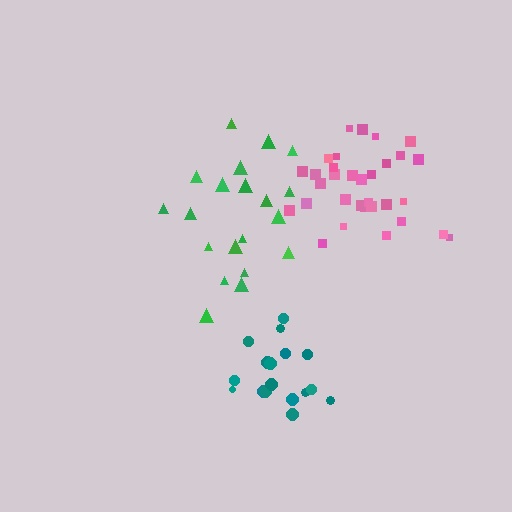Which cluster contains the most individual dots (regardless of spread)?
Pink (32).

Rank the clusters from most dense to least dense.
pink, teal, green.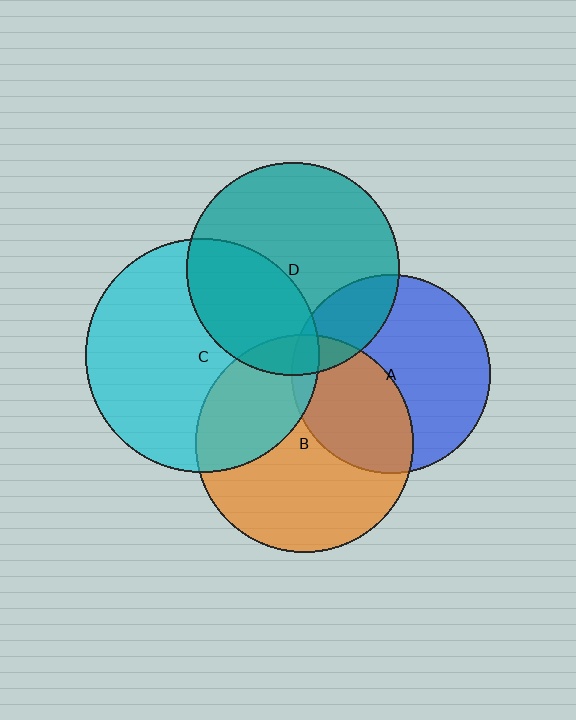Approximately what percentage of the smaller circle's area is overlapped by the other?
Approximately 30%.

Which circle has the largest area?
Circle C (cyan).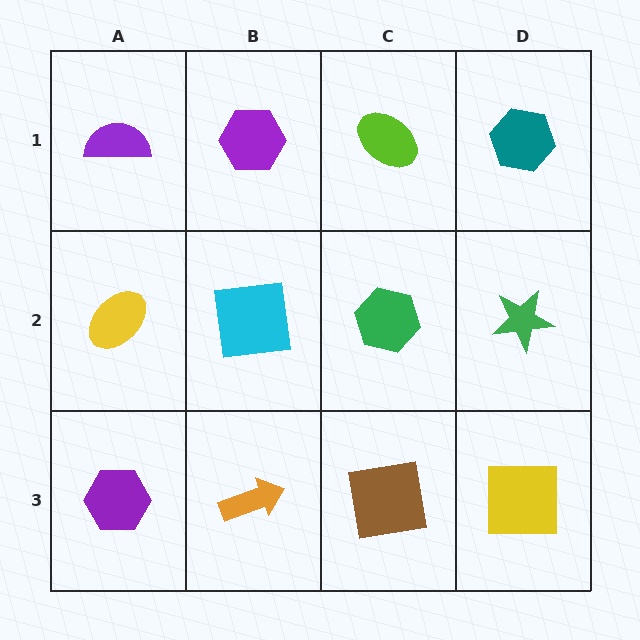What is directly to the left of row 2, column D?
A green hexagon.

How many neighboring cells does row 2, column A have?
3.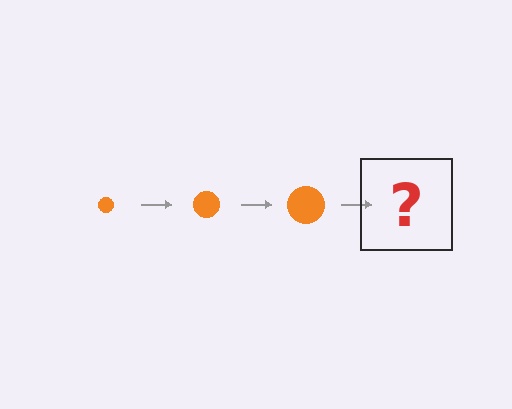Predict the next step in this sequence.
The next step is an orange circle, larger than the previous one.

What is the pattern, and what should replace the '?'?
The pattern is that the circle gets progressively larger each step. The '?' should be an orange circle, larger than the previous one.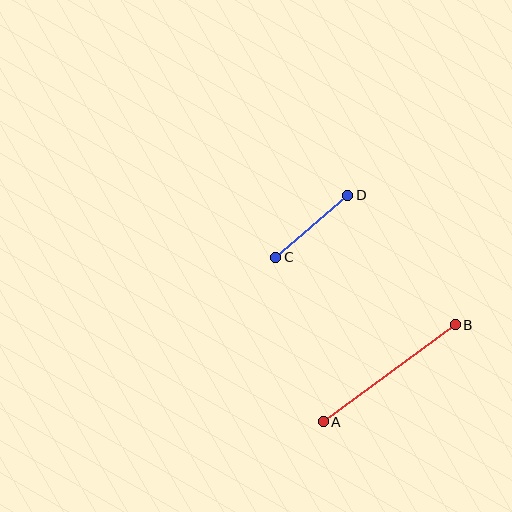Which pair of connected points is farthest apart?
Points A and B are farthest apart.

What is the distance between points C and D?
The distance is approximately 95 pixels.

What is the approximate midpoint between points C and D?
The midpoint is at approximately (312, 226) pixels.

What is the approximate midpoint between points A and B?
The midpoint is at approximately (389, 373) pixels.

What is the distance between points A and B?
The distance is approximately 164 pixels.